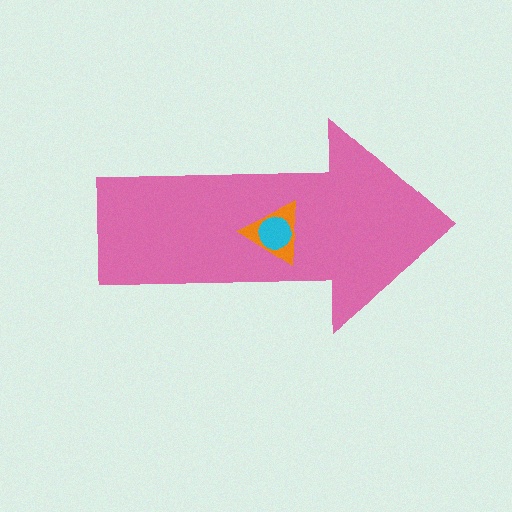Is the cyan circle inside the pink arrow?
Yes.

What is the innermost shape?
The cyan circle.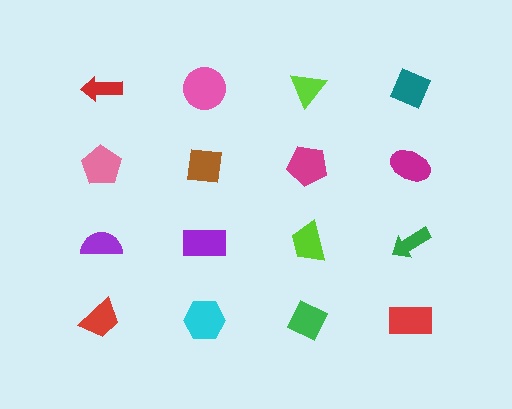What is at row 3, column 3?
A lime trapezoid.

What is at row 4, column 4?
A red rectangle.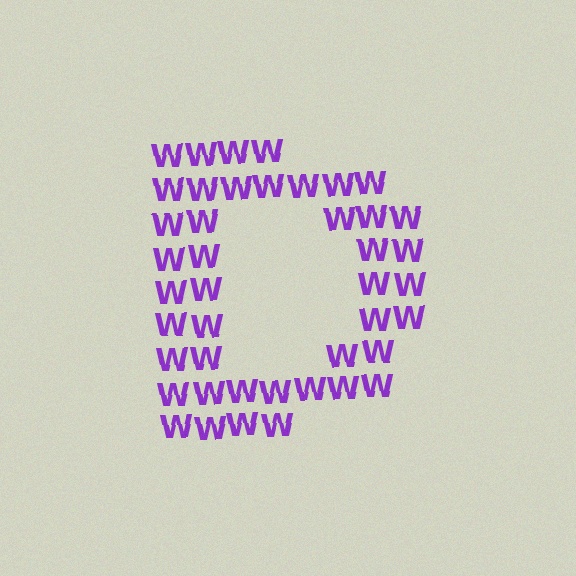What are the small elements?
The small elements are letter W's.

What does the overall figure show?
The overall figure shows the letter D.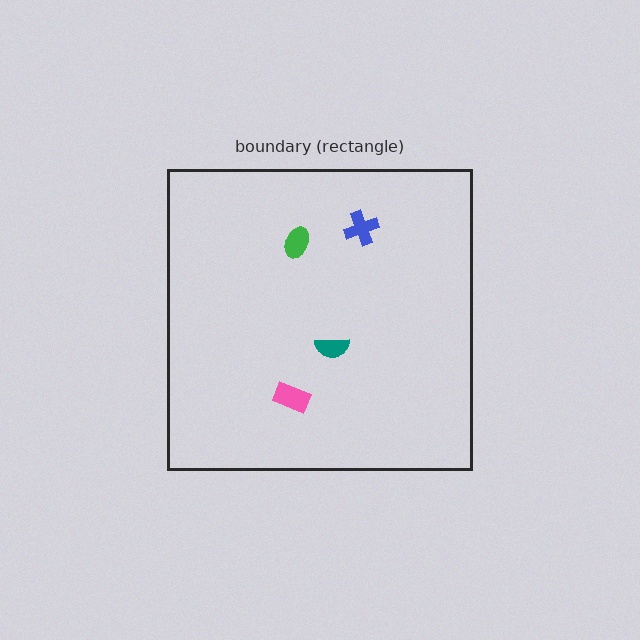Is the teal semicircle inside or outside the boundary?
Inside.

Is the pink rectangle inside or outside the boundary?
Inside.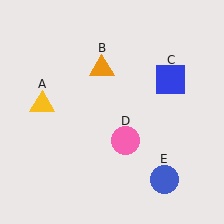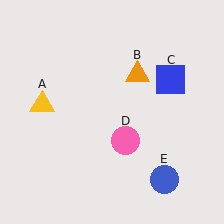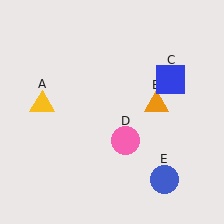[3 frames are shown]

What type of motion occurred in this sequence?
The orange triangle (object B) rotated clockwise around the center of the scene.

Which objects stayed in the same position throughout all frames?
Yellow triangle (object A) and blue square (object C) and pink circle (object D) and blue circle (object E) remained stationary.